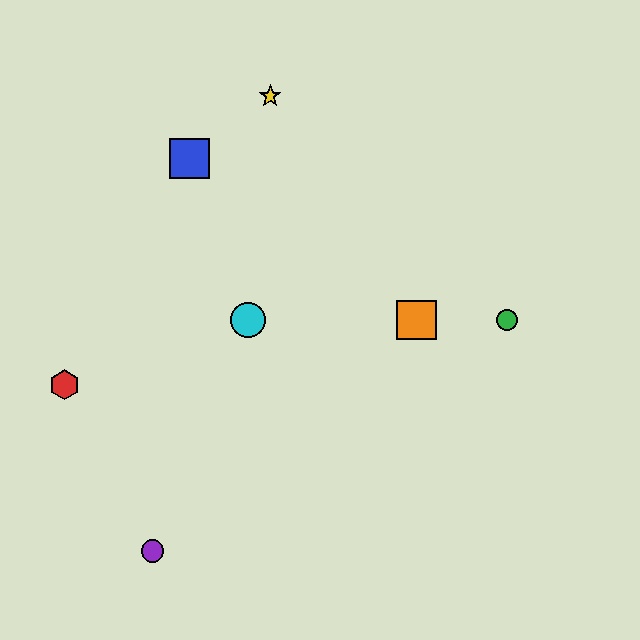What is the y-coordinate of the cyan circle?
The cyan circle is at y≈320.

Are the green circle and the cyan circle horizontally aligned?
Yes, both are at y≈320.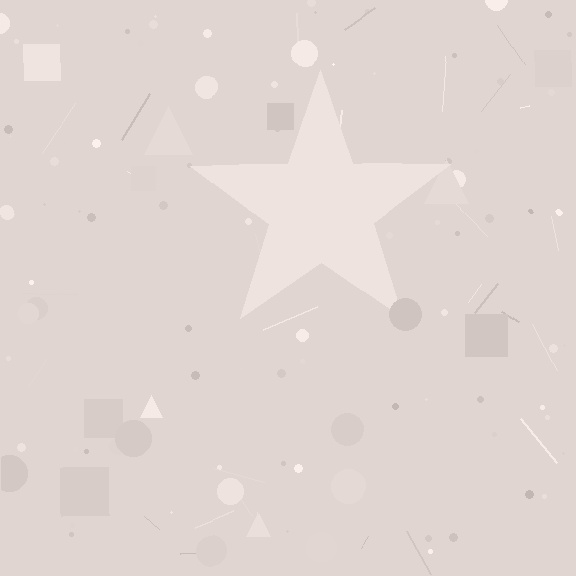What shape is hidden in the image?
A star is hidden in the image.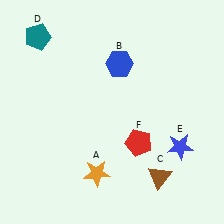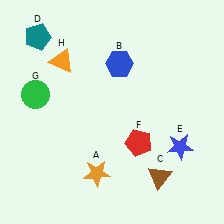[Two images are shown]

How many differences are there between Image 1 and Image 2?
There are 2 differences between the two images.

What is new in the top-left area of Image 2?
An orange triangle (H) was added in the top-left area of Image 2.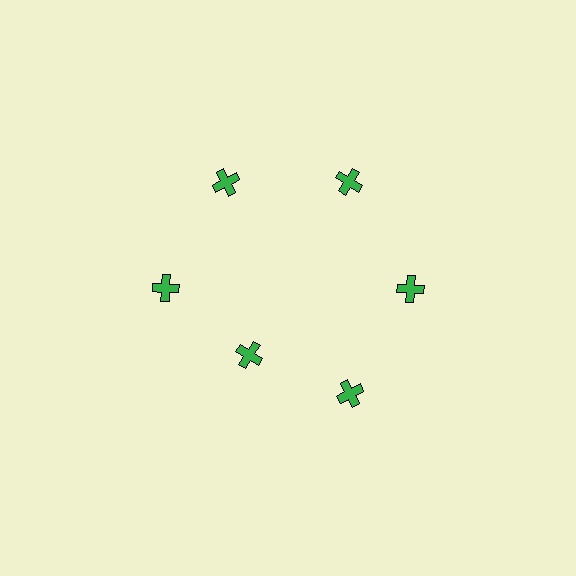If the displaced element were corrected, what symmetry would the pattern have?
It would have 6-fold rotational symmetry — the pattern would map onto itself every 60 degrees.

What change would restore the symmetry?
The symmetry would be restored by moving it outward, back onto the ring so that all 6 crosses sit at equal angles and equal distance from the center.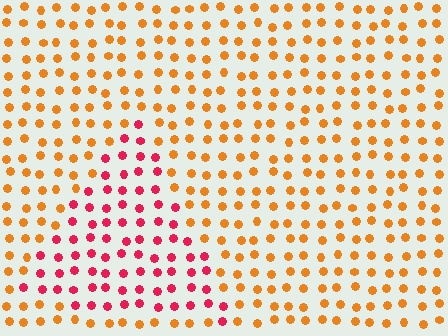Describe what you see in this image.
The image is filled with small orange elements in a uniform arrangement. A triangle-shaped region is visible where the elements are tinted to a slightly different hue, forming a subtle color boundary.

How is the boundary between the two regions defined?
The boundary is defined purely by a slight shift in hue (about 47 degrees). Spacing, size, and orientation are identical on both sides.